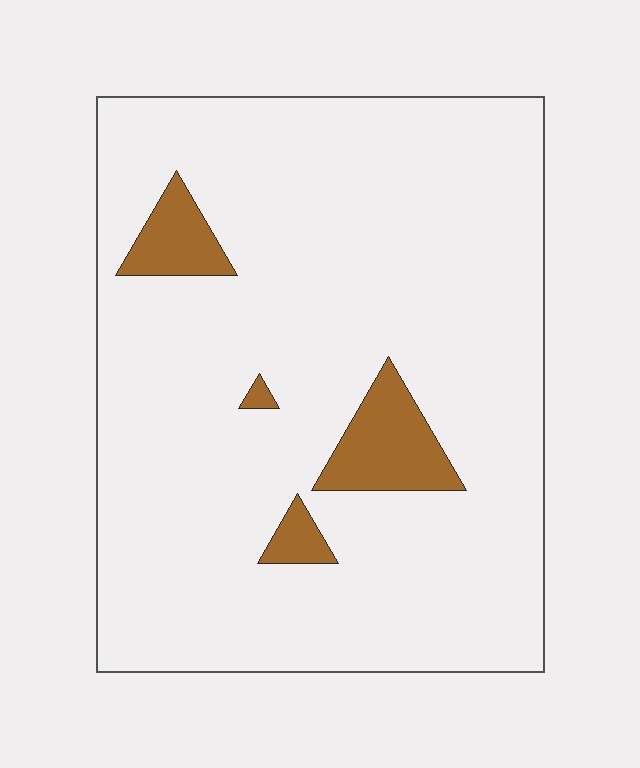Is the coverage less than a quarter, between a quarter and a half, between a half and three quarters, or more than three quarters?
Less than a quarter.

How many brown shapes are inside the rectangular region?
4.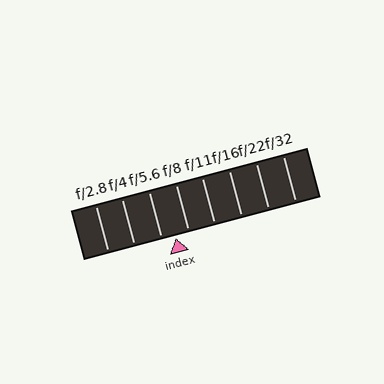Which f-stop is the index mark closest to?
The index mark is closest to f/8.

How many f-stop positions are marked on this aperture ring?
There are 8 f-stop positions marked.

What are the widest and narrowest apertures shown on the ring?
The widest aperture shown is f/2.8 and the narrowest is f/32.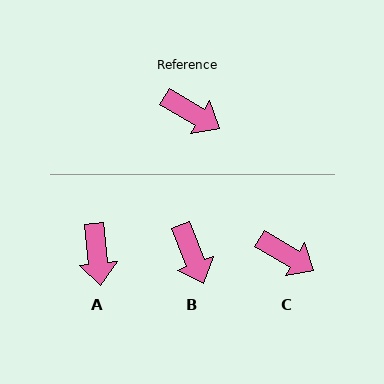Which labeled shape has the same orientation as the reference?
C.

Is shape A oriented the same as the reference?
No, it is off by about 53 degrees.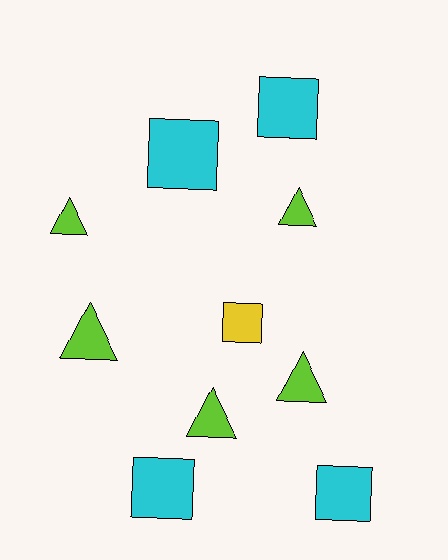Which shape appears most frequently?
Triangle, with 5 objects.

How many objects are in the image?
There are 10 objects.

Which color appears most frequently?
Lime, with 5 objects.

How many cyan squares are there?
There are 4 cyan squares.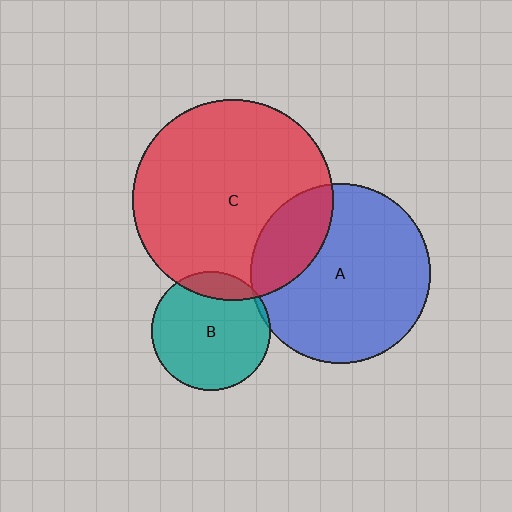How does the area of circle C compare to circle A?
Approximately 1.2 times.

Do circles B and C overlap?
Yes.